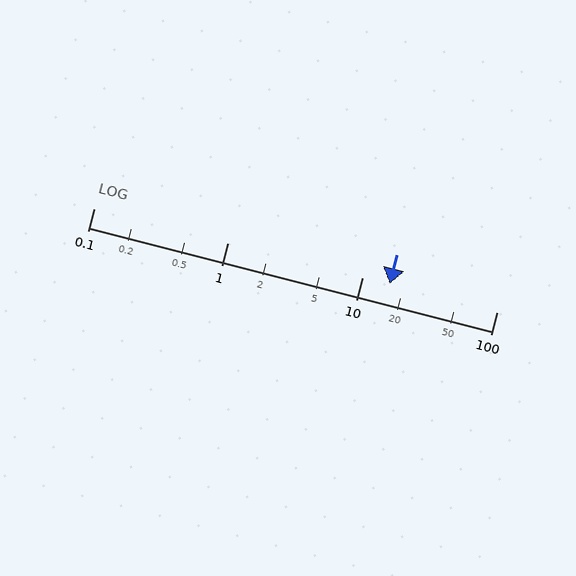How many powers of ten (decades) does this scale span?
The scale spans 3 decades, from 0.1 to 100.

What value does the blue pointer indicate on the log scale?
The pointer indicates approximately 16.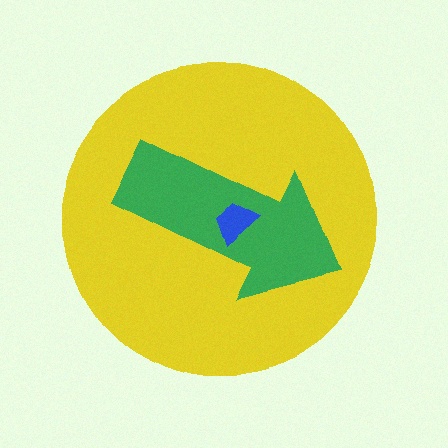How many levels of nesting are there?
3.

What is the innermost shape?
The blue trapezoid.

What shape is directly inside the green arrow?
The blue trapezoid.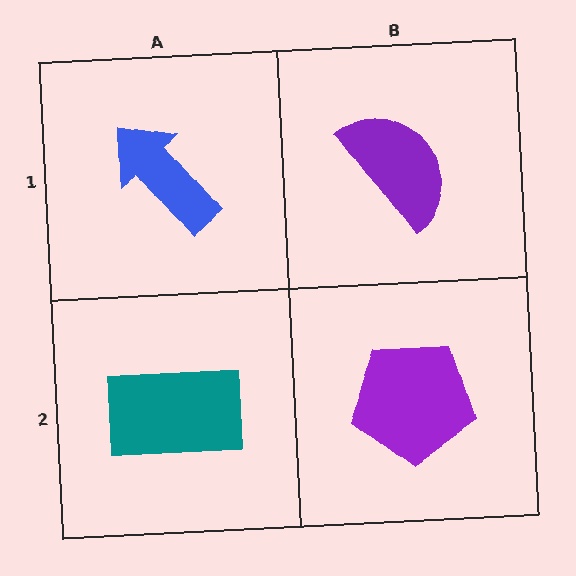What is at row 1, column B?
A purple semicircle.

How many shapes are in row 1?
2 shapes.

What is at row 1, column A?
A blue arrow.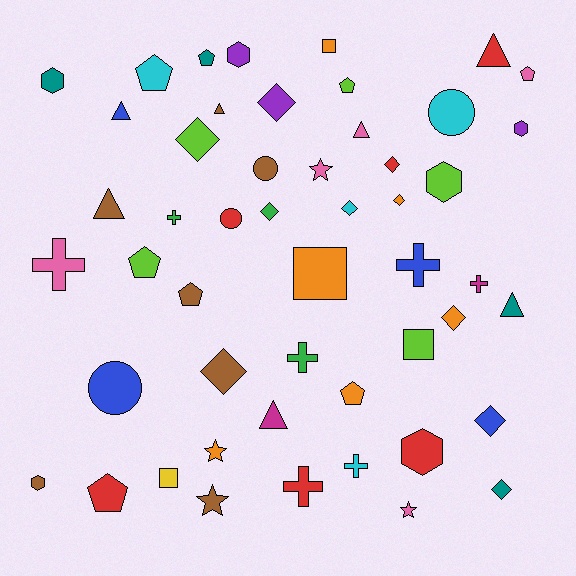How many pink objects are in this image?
There are 5 pink objects.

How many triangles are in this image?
There are 7 triangles.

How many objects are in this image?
There are 50 objects.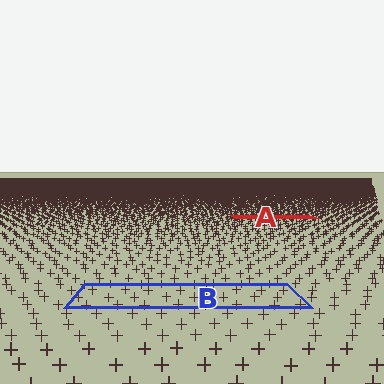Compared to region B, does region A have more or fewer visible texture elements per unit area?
Region A has more texture elements per unit area — they are packed more densely because it is farther away.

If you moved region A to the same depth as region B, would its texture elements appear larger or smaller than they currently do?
They would appear larger. At a closer depth, the same texture elements are projected at a bigger on-screen size.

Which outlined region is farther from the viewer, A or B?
Region A is farther from the viewer — the texture elements inside it appear smaller and more densely packed.